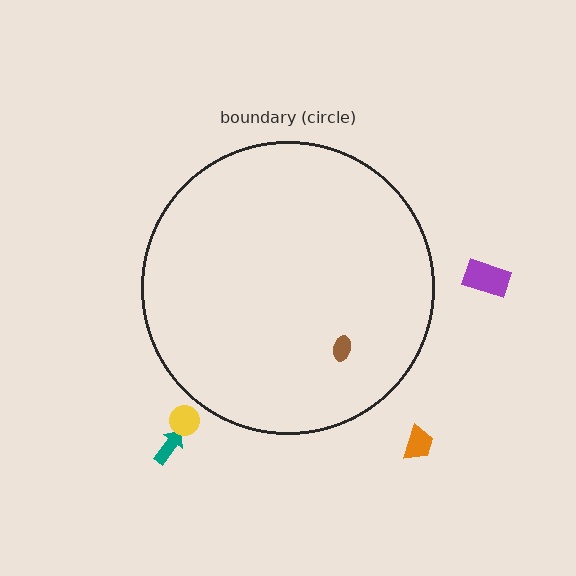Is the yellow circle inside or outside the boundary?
Outside.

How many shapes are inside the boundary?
1 inside, 4 outside.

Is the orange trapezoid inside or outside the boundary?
Outside.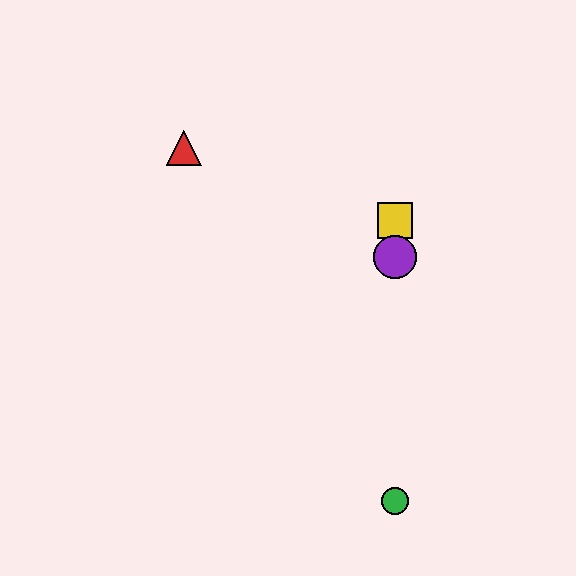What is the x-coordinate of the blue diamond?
The blue diamond is at x≈395.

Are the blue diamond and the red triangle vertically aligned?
No, the blue diamond is at x≈395 and the red triangle is at x≈184.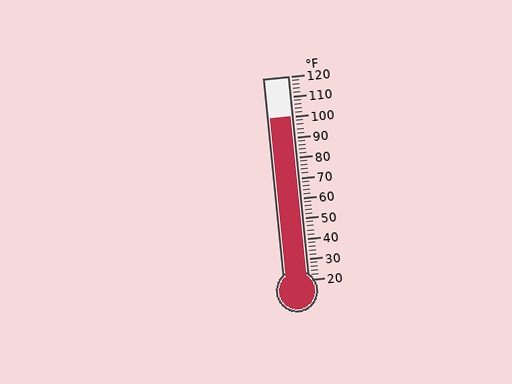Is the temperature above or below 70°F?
The temperature is above 70°F.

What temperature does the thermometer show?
The thermometer shows approximately 100°F.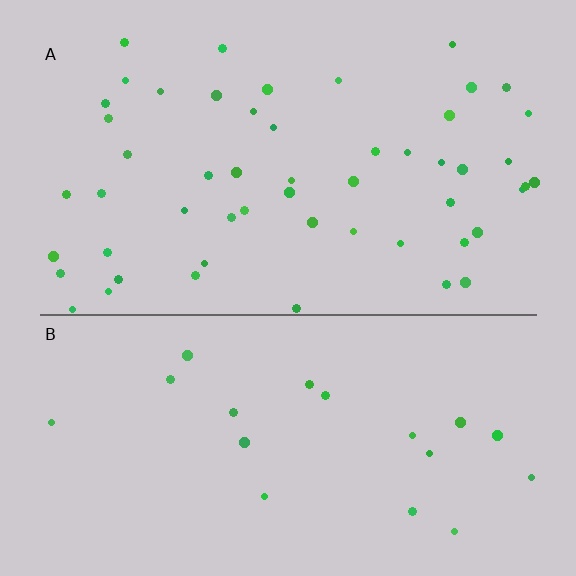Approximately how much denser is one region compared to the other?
Approximately 2.8× — region A over region B.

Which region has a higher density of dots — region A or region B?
A (the top).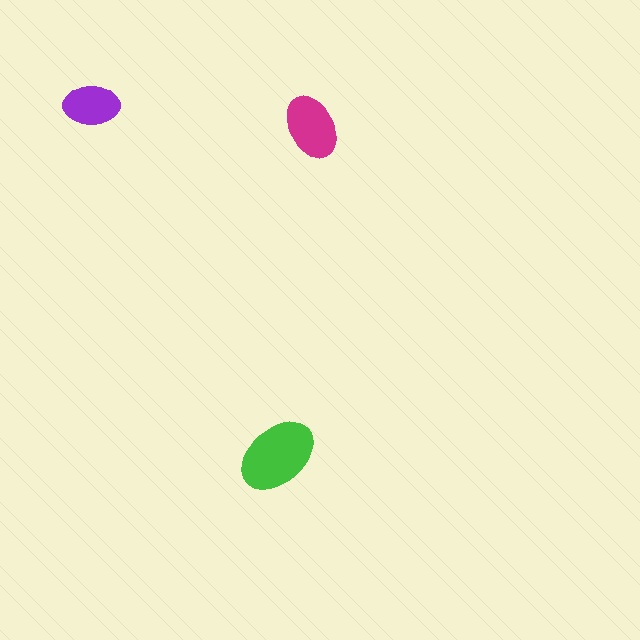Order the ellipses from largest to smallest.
the green one, the magenta one, the purple one.